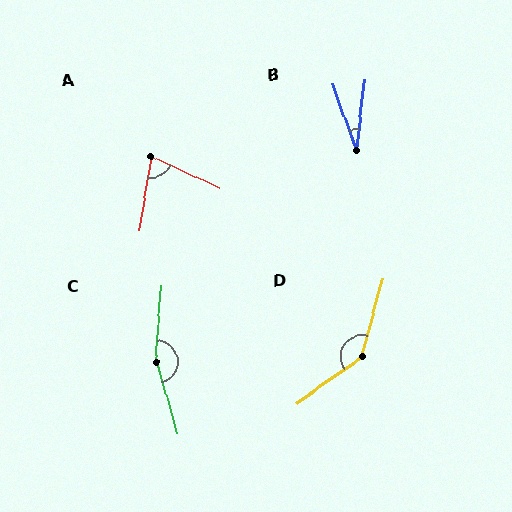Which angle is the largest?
C, at approximately 159 degrees.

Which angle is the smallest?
B, at approximately 26 degrees.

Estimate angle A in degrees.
Approximately 75 degrees.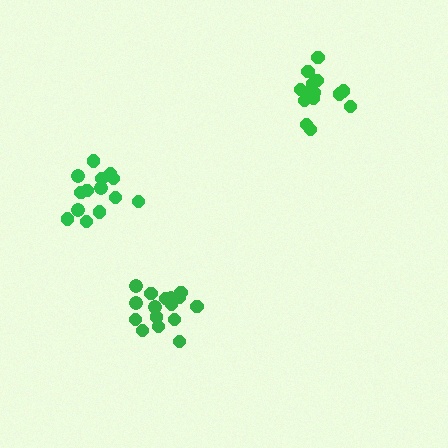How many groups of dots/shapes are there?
There are 3 groups.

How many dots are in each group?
Group 1: 14 dots, Group 2: 16 dots, Group 3: 14 dots (44 total).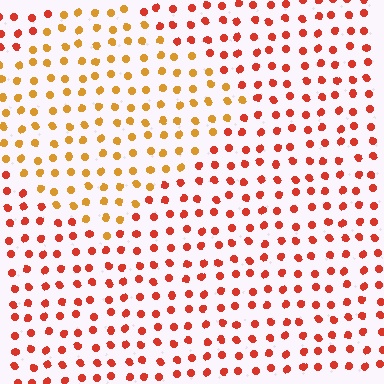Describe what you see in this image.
The image is filled with small red elements in a uniform arrangement. A diamond-shaped region is visible where the elements are tinted to a slightly different hue, forming a subtle color boundary.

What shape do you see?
I see a diamond.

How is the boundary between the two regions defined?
The boundary is defined purely by a slight shift in hue (about 34 degrees). Spacing, size, and orientation are identical on both sides.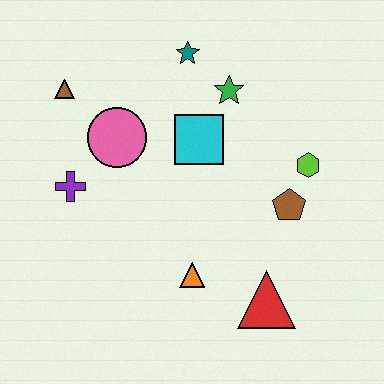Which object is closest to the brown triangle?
The pink circle is closest to the brown triangle.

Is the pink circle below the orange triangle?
No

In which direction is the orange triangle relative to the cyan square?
The orange triangle is below the cyan square.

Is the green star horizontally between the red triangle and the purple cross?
Yes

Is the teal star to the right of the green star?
No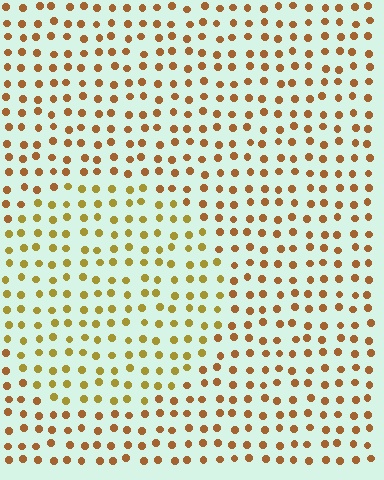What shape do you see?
I see a circle.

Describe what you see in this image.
The image is filled with small brown elements in a uniform arrangement. A circle-shaped region is visible where the elements are tinted to a slightly different hue, forming a subtle color boundary.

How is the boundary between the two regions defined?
The boundary is defined purely by a slight shift in hue (about 26 degrees). Spacing, size, and orientation are identical on both sides.